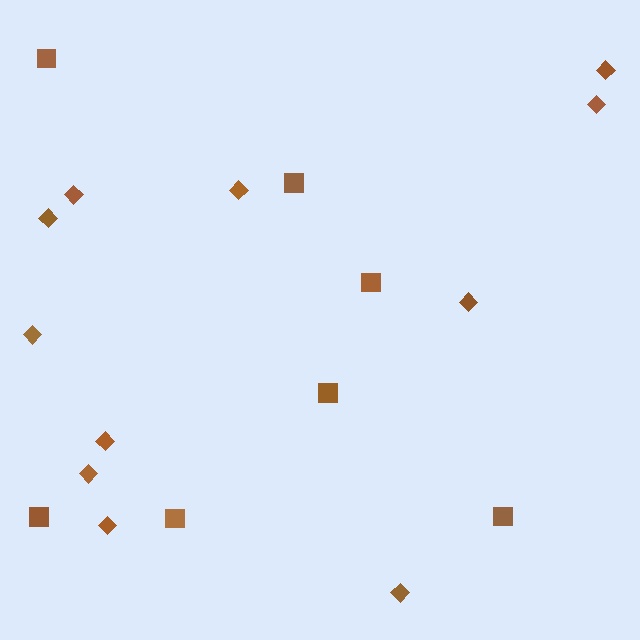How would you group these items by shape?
There are 2 groups: one group of squares (7) and one group of diamonds (11).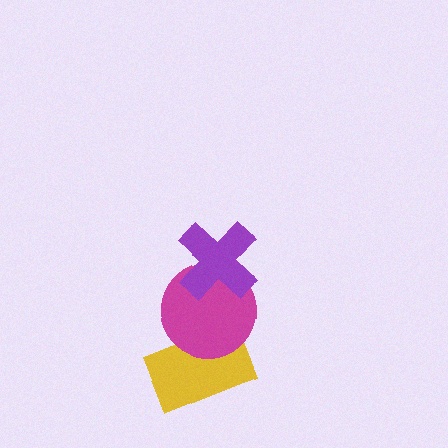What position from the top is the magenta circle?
The magenta circle is 2nd from the top.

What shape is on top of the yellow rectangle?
The magenta circle is on top of the yellow rectangle.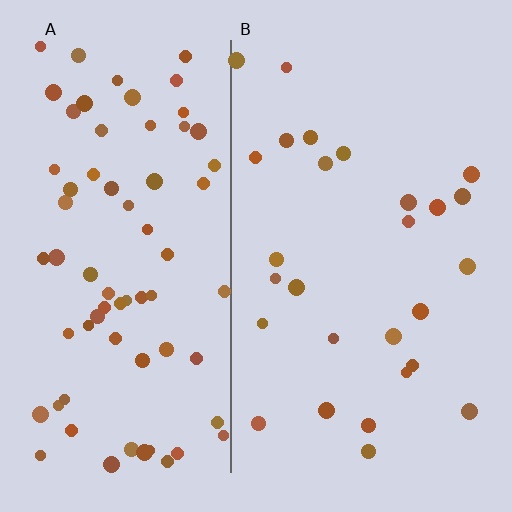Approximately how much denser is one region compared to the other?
Approximately 2.6× — region A over region B.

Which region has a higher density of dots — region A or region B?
A (the left).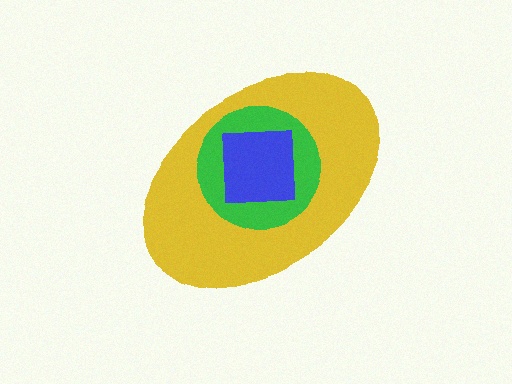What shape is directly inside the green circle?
The blue square.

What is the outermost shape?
The yellow ellipse.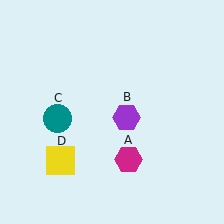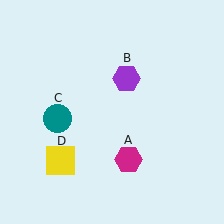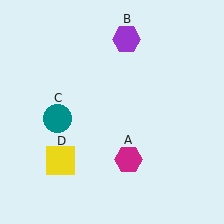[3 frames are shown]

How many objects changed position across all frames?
1 object changed position: purple hexagon (object B).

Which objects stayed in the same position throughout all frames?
Magenta hexagon (object A) and teal circle (object C) and yellow square (object D) remained stationary.